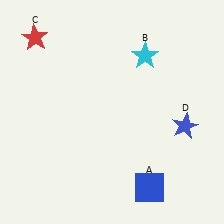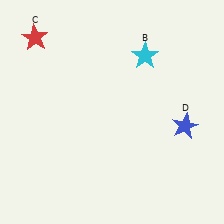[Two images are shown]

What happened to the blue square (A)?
The blue square (A) was removed in Image 2. It was in the bottom-right area of Image 1.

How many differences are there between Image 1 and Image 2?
There is 1 difference between the two images.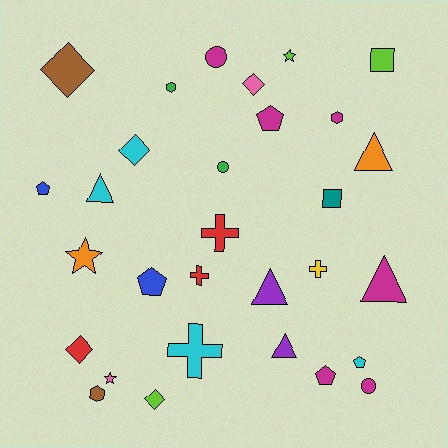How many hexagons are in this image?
There are 3 hexagons.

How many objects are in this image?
There are 30 objects.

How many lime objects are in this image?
There are 3 lime objects.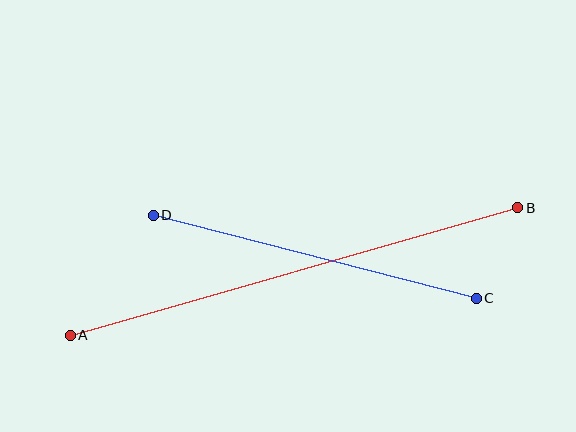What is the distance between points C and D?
The distance is approximately 333 pixels.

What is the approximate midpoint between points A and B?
The midpoint is at approximately (294, 271) pixels.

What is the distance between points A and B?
The distance is approximately 465 pixels.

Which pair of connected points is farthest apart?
Points A and B are farthest apart.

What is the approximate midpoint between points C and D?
The midpoint is at approximately (315, 257) pixels.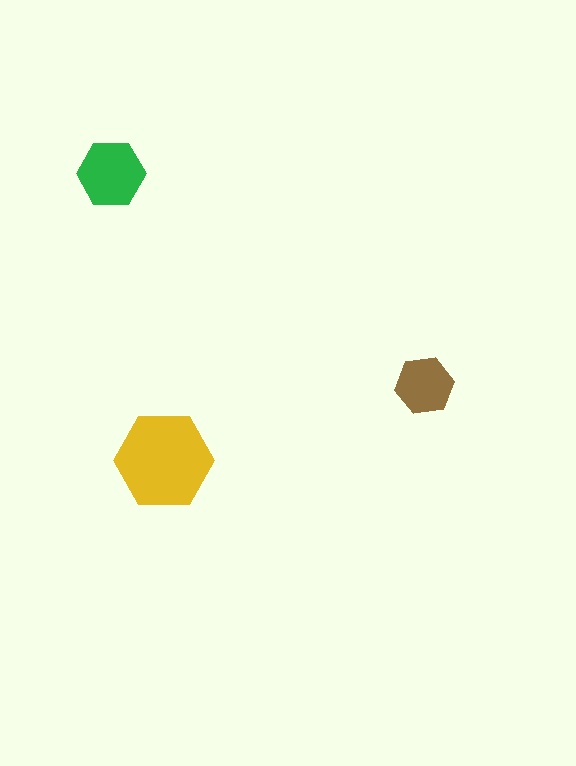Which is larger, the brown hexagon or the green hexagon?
The green one.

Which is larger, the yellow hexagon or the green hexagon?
The yellow one.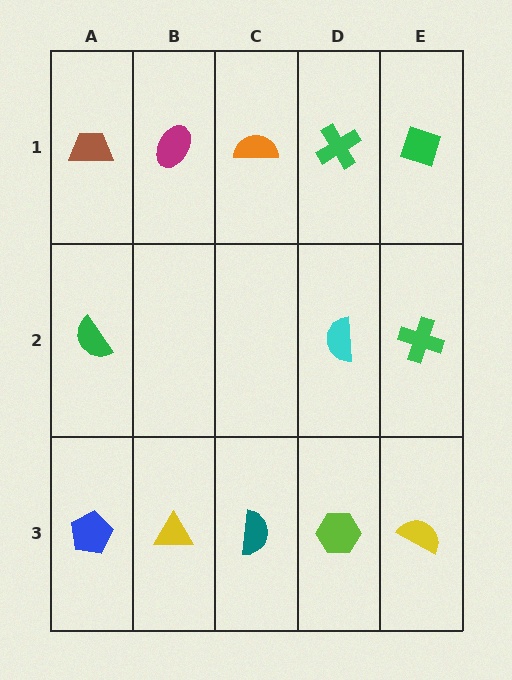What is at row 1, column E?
A green diamond.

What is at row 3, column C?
A teal semicircle.